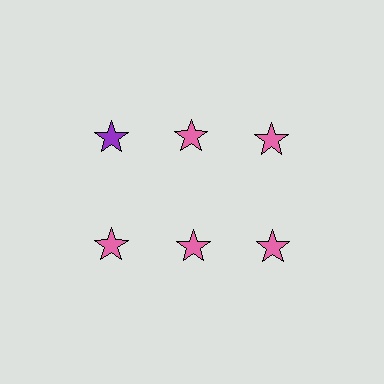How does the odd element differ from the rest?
It has a different color: purple instead of pink.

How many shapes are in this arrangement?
There are 6 shapes arranged in a grid pattern.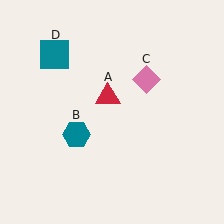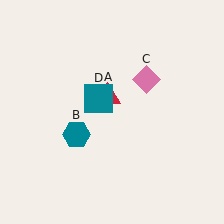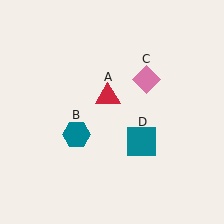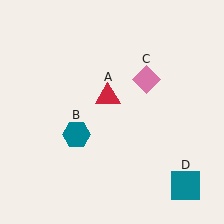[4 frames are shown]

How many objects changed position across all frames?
1 object changed position: teal square (object D).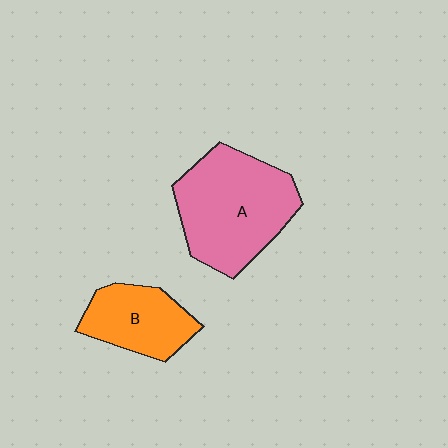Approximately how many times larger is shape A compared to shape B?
Approximately 1.8 times.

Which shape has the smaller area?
Shape B (orange).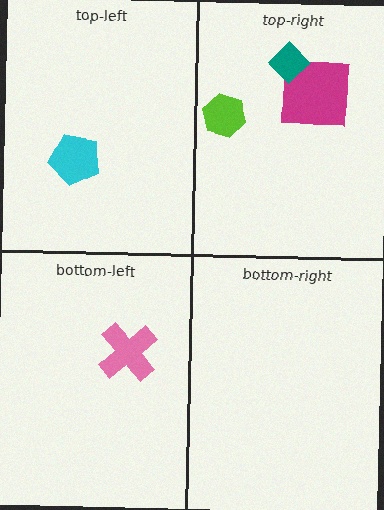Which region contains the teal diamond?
The top-right region.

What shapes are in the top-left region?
The cyan pentagon.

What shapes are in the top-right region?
The magenta square, the lime hexagon, the teal diamond.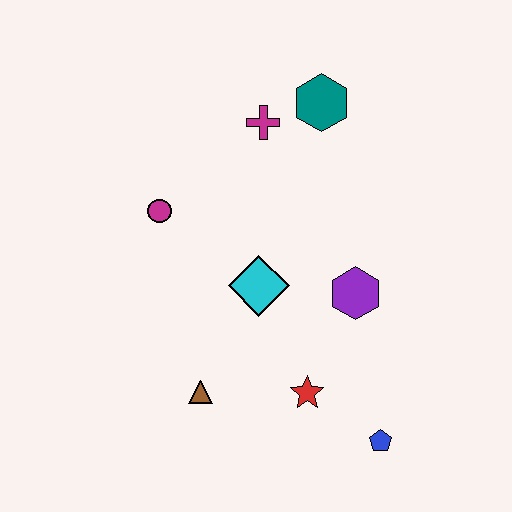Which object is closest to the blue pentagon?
The red star is closest to the blue pentagon.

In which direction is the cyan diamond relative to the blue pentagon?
The cyan diamond is above the blue pentagon.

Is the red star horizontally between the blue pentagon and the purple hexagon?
No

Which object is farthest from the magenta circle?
The blue pentagon is farthest from the magenta circle.